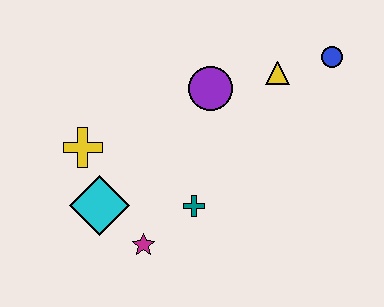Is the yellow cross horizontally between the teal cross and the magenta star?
No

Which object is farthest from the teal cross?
The blue circle is farthest from the teal cross.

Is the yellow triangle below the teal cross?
No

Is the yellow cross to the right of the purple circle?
No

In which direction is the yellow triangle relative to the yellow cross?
The yellow triangle is to the right of the yellow cross.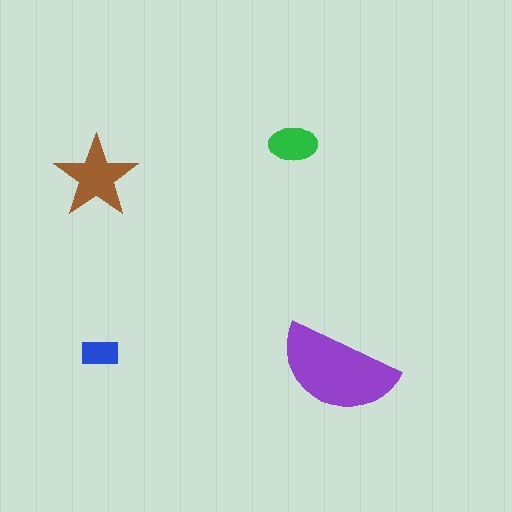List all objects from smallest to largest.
The blue rectangle, the green ellipse, the brown star, the purple semicircle.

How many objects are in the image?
There are 4 objects in the image.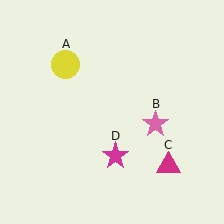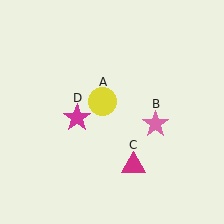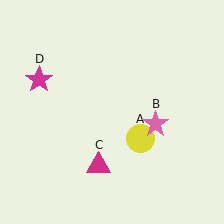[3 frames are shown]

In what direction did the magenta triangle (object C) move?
The magenta triangle (object C) moved left.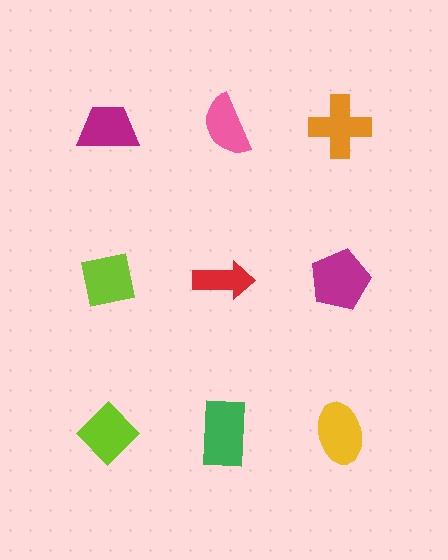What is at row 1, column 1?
A magenta trapezoid.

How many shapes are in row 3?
3 shapes.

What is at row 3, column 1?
A lime diamond.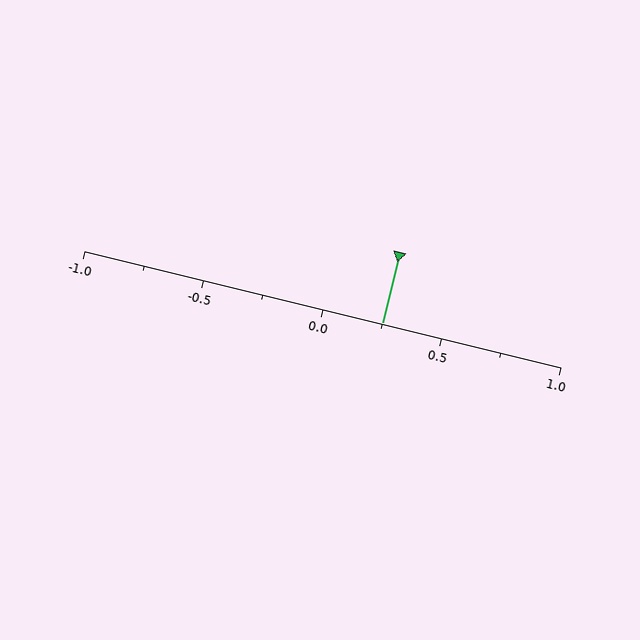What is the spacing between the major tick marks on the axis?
The major ticks are spaced 0.5 apart.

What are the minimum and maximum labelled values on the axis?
The axis runs from -1.0 to 1.0.